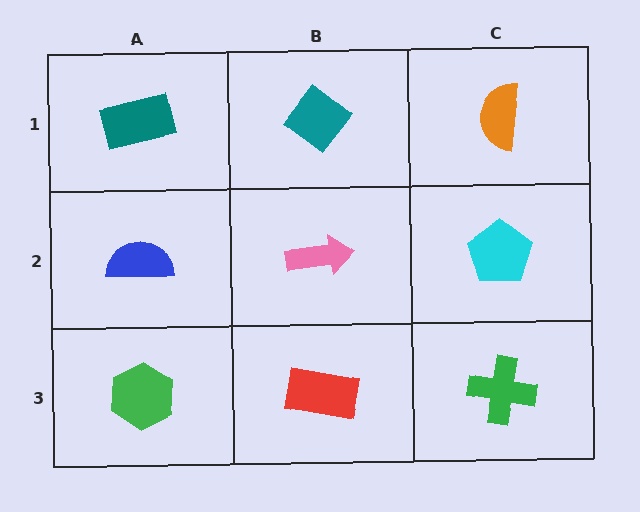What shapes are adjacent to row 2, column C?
An orange semicircle (row 1, column C), a green cross (row 3, column C), a pink arrow (row 2, column B).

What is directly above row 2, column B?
A teal diamond.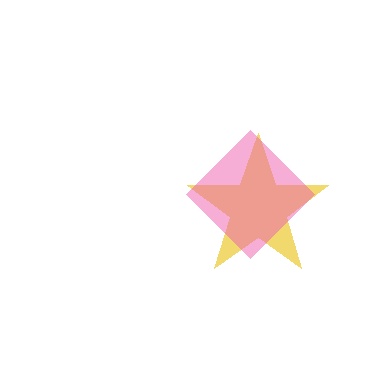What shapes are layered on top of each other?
The layered shapes are: a yellow star, a pink diamond.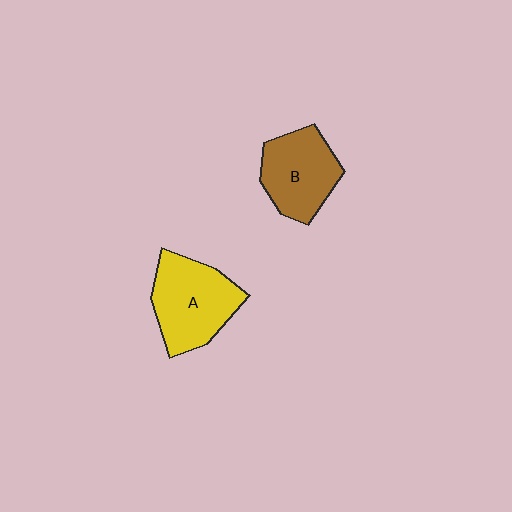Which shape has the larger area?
Shape A (yellow).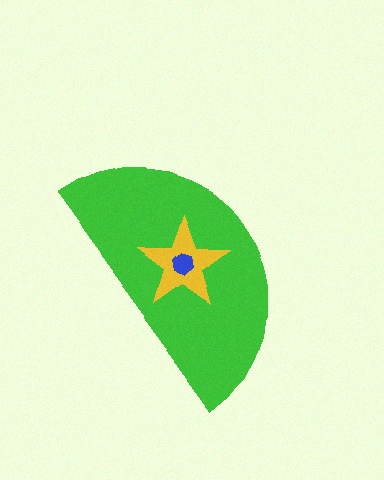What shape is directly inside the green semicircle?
The yellow star.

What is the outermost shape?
The green semicircle.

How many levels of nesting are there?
3.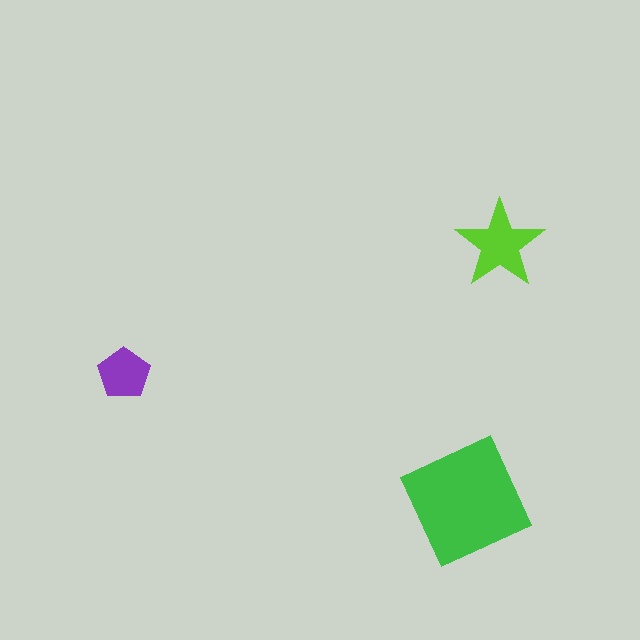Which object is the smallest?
The purple pentagon.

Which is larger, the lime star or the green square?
The green square.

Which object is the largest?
The green square.